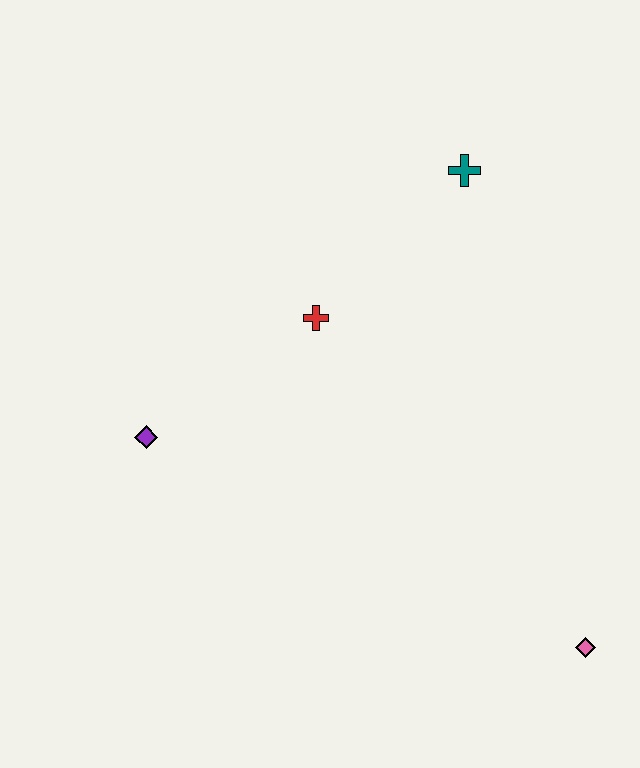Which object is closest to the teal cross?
The red cross is closest to the teal cross.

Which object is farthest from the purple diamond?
The pink diamond is farthest from the purple diamond.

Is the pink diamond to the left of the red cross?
No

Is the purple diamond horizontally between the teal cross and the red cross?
No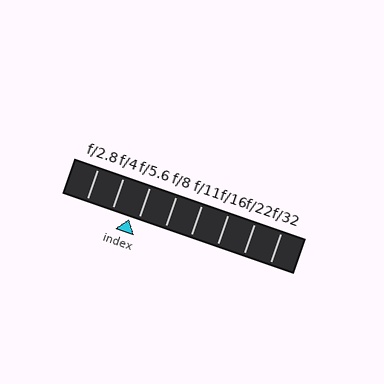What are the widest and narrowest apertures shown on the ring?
The widest aperture shown is f/2.8 and the narrowest is f/32.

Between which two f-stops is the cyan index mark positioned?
The index mark is between f/4 and f/5.6.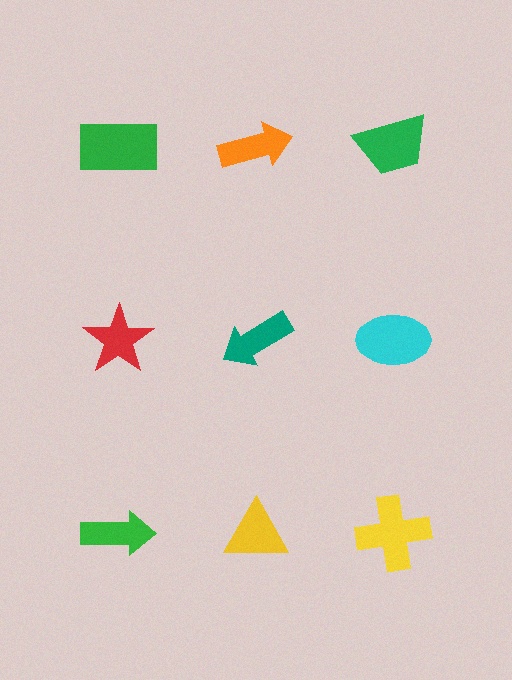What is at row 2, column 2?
A teal arrow.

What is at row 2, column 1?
A red star.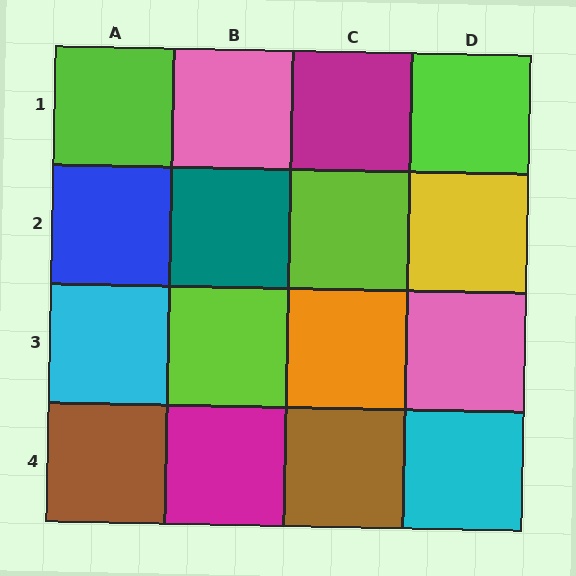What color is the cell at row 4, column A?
Brown.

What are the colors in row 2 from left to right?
Blue, teal, lime, yellow.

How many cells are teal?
1 cell is teal.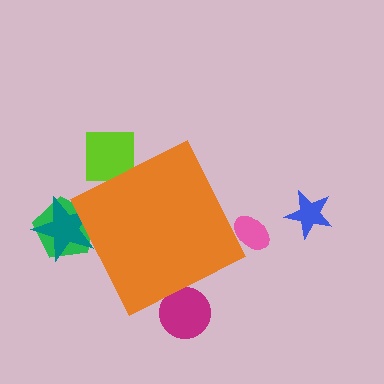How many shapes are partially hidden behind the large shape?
5 shapes are partially hidden.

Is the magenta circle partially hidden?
Yes, the magenta circle is partially hidden behind the orange diamond.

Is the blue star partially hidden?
No, the blue star is fully visible.